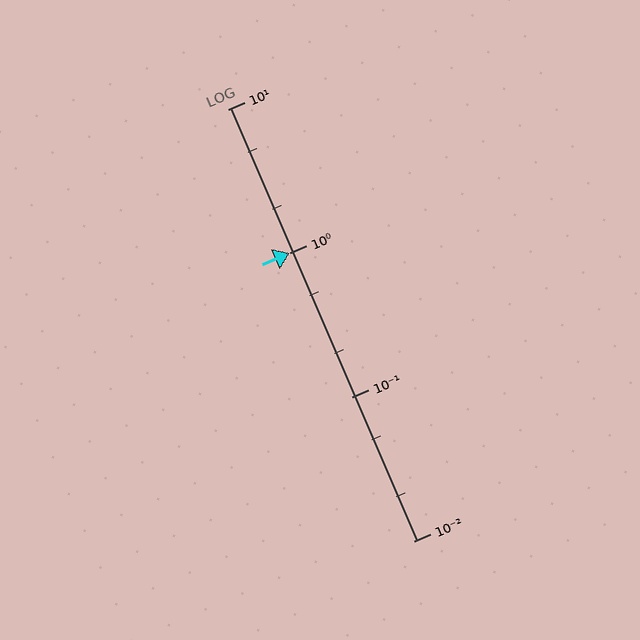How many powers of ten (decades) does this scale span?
The scale spans 3 decades, from 0.01 to 10.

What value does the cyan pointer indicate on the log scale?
The pointer indicates approximately 1.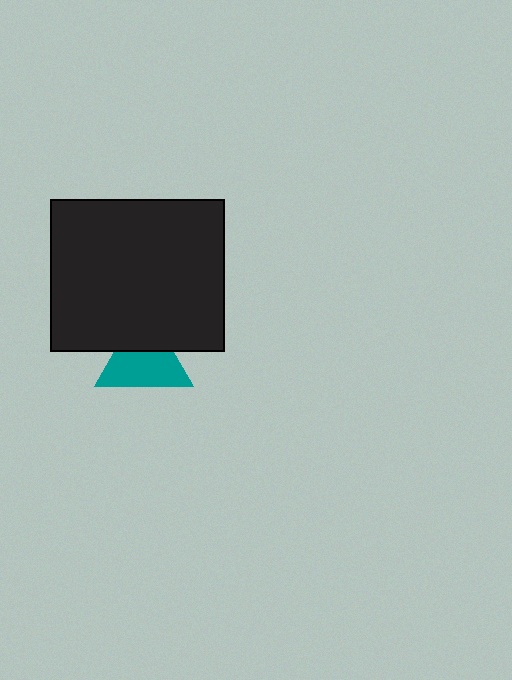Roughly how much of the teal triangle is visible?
Most of it is visible (roughly 65%).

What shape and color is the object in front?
The object in front is a black rectangle.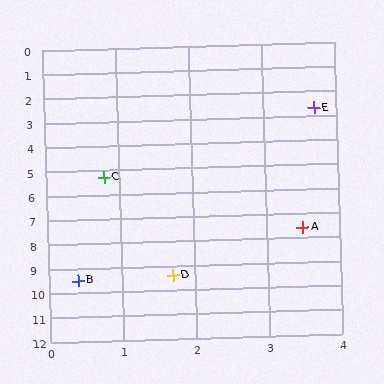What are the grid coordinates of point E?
Point E is at approximately (3.7, 2.7).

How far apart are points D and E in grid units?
Points D and E are about 7.0 grid units apart.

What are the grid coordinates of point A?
Point A is at approximately (3.5, 7.6).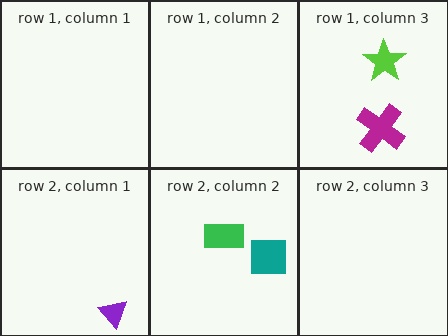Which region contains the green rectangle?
The row 2, column 2 region.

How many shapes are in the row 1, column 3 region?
2.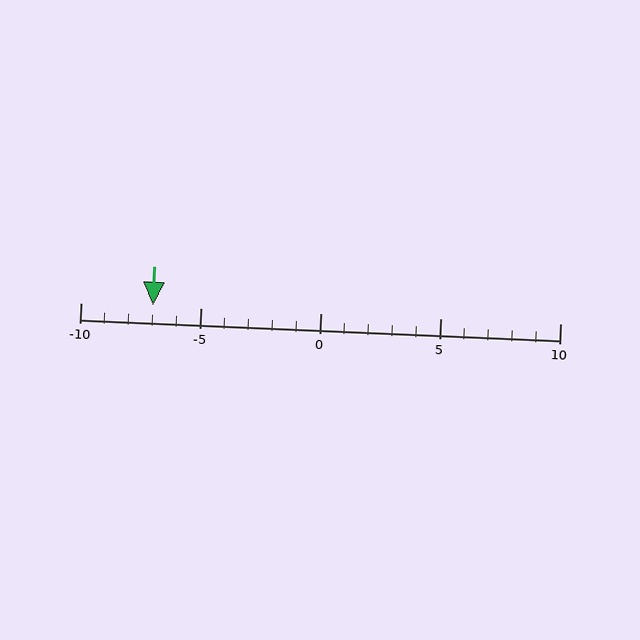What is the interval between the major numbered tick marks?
The major tick marks are spaced 5 units apart.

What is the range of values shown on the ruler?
The ruler shows values from -10 to 10.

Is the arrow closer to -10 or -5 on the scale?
The arrow is closer to -5.